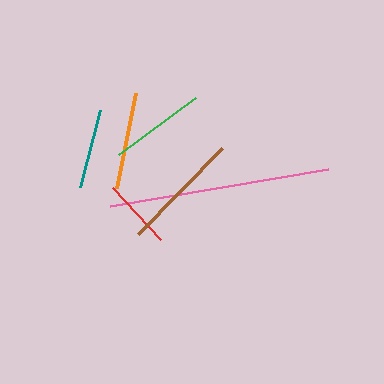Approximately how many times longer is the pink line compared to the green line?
The pink line is approximately 2.3 times the length of the green line.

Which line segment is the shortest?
The red line is the shortest at approximately 71 pixels.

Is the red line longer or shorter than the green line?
The green line is longer than the red line.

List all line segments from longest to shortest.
From longest to shortest: pink, brown, orange, green, teal, red.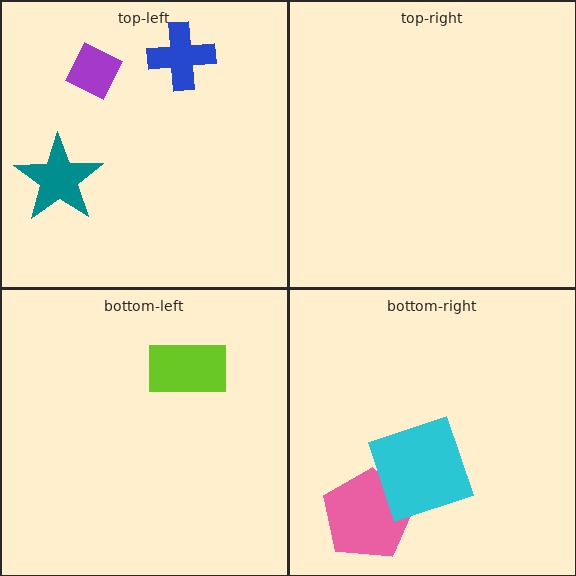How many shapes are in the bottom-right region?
2.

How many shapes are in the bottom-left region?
1.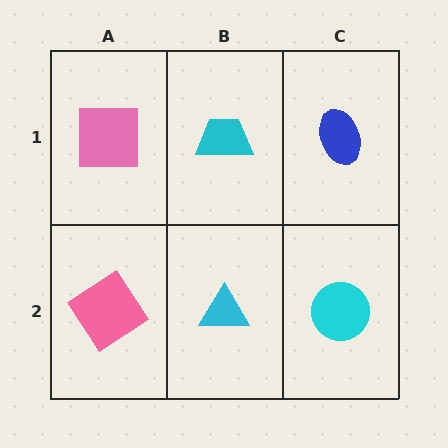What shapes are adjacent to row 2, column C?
A blue ellipse (row 1, column C), a cyan triangle (row 2, column B).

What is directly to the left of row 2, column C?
A cyan triangle.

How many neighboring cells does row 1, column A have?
2.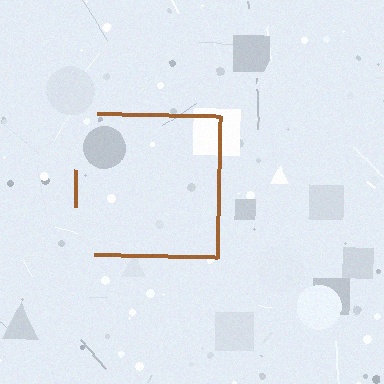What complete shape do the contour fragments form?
The contour fragments form a square.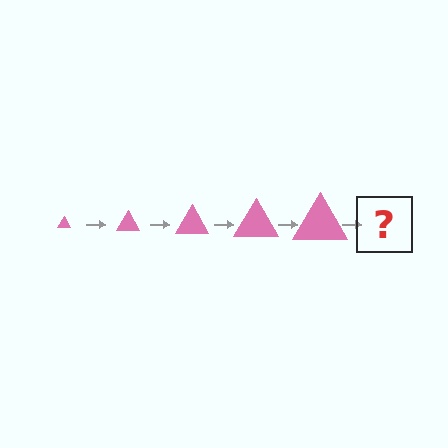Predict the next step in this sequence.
The next step is a pink triangle, larger than the previous one.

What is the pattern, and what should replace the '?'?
The pattern is that the triangle gets progressively larger each step. The '?' should be a pink triangle, larger than the previous one.